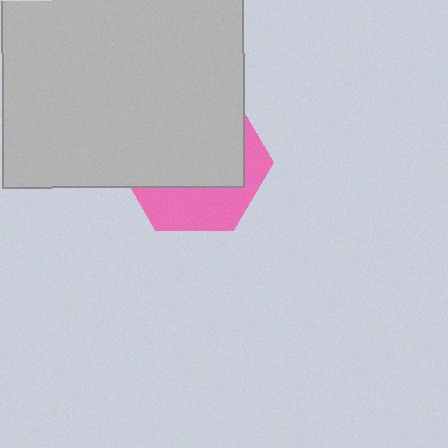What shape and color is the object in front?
The object in front is a light gray square.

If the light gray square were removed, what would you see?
You would see the complete pink hexagon.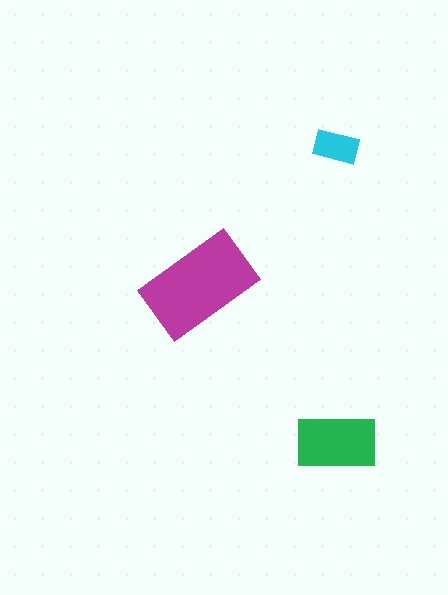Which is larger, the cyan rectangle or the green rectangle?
The green one.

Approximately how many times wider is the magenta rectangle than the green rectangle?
About 1.5 times wider.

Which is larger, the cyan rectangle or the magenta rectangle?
The magenta one.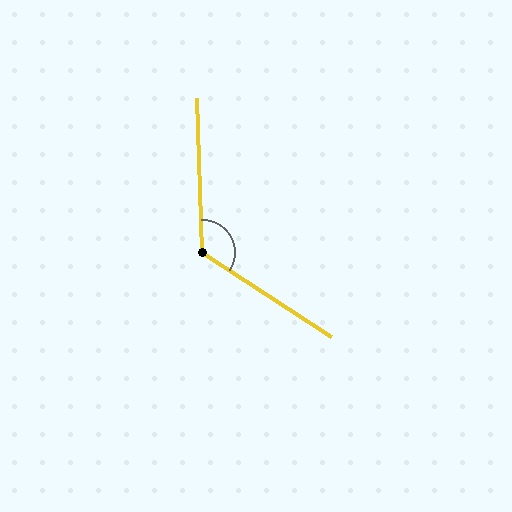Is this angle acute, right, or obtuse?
It is obtuse.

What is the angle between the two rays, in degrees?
Approximately 125 degrees.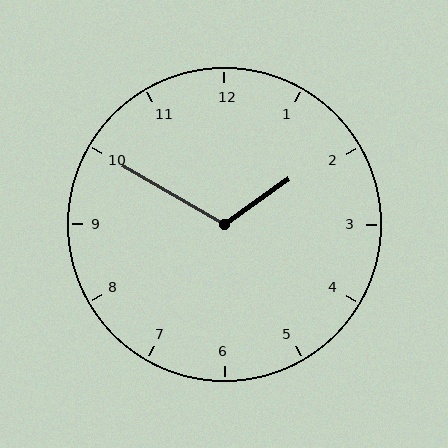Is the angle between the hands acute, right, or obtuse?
It is obtuse.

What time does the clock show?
1:50.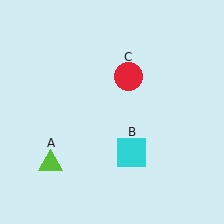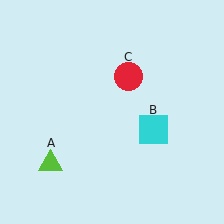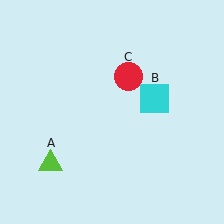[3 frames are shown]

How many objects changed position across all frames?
1 object changed position: cyan square (object B).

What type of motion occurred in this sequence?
The cyan square (object B) rotated counterclockwise around the center of the scene.